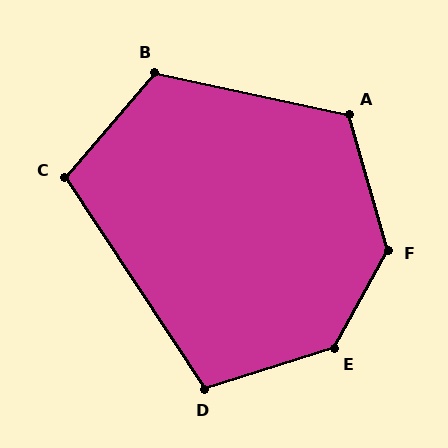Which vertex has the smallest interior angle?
C, at approximately 106 degrees.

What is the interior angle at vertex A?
Approximately 118 degrees (obtuse).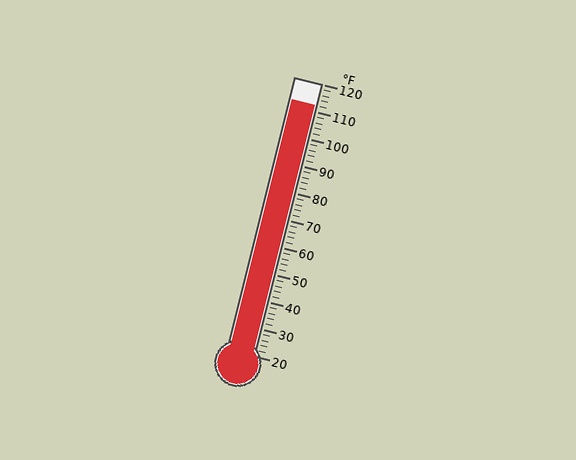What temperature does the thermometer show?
The thermometer shows approximately 112°F.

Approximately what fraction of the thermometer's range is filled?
The thermometer is filled to approximately 90% of its range.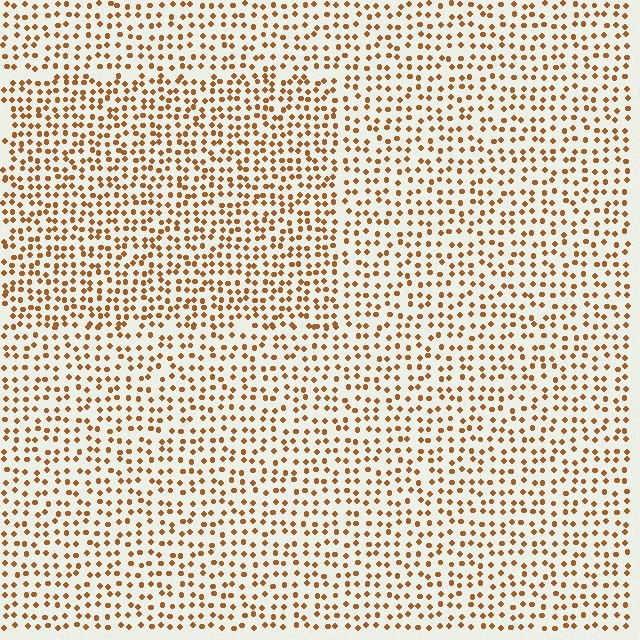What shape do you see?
I see a rectangle.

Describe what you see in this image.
The image contains small brown elements arranged at two different densities. A rectangle-shaped region is visible where the elements are more densely packed than the surrounding area.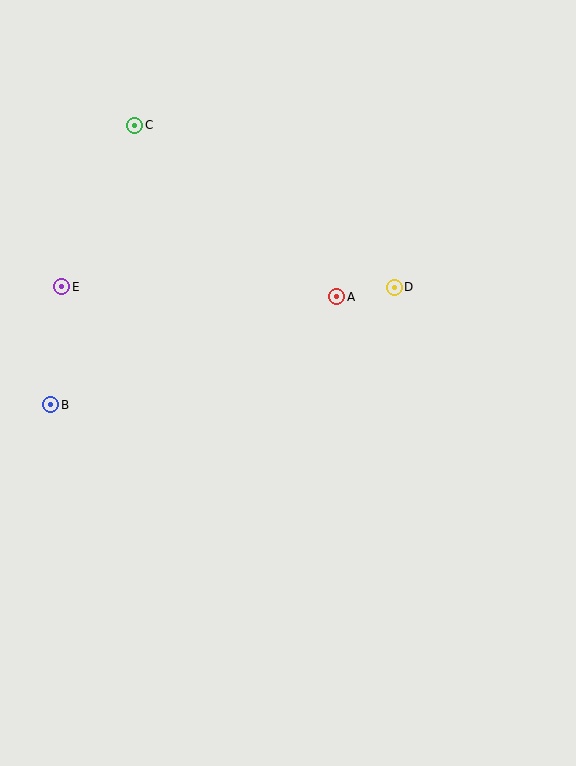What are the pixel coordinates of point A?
Point A is at (337, 297).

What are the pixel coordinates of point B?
Point B is at (51, 405).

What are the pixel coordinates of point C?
Point C is at (135, 125).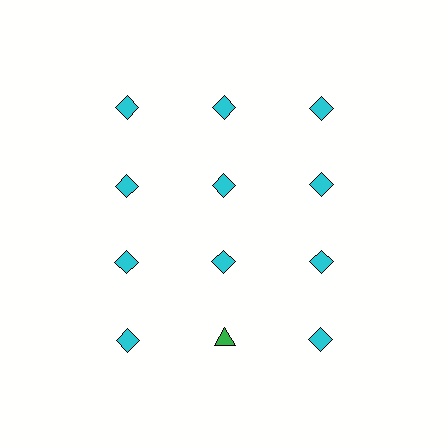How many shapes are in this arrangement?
There are 12 shapes arranged in a grid pattern.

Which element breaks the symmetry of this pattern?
The green triangle in the fourth row, second from left column breaks the symmetry. All other shapes are cyan diamonds.